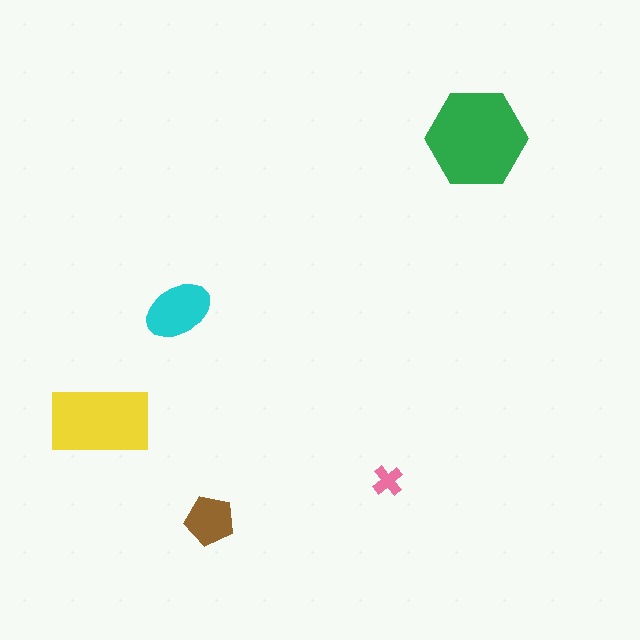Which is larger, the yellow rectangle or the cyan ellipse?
The yellow rectangle.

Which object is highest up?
The green hexagon is topmost.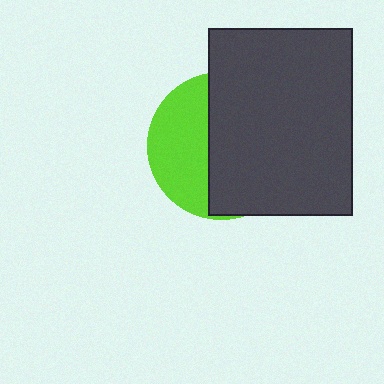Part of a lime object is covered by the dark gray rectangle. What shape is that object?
It is a circle.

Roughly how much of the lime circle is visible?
A small part of it is visible (roughly 39%).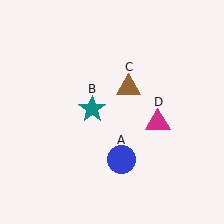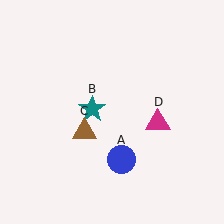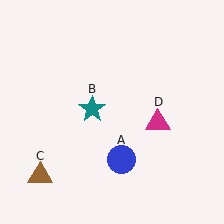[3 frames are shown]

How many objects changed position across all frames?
1 object changed position: brown triangle (object C).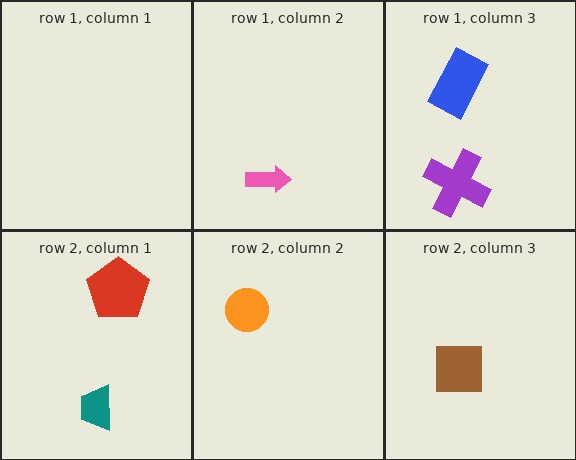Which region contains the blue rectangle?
The row 1, column 3 region.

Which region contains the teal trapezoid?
The row 2, column 1 region.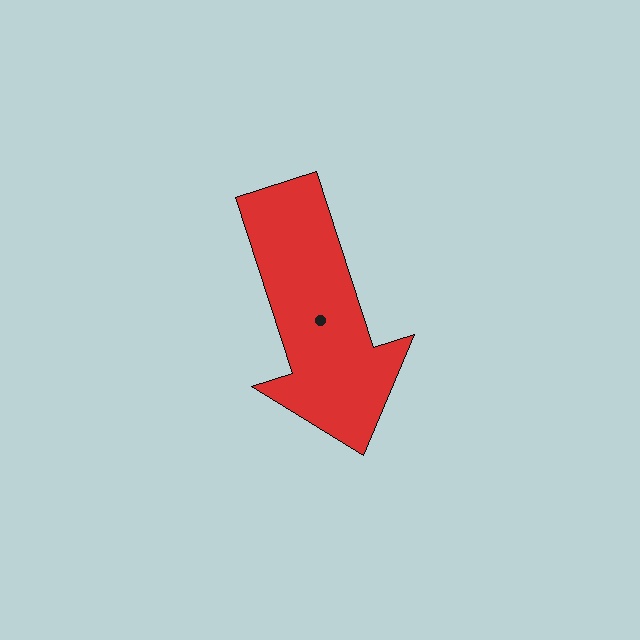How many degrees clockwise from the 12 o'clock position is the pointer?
Approximately 162 degrees.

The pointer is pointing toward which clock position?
Roughly 5 o'clock.